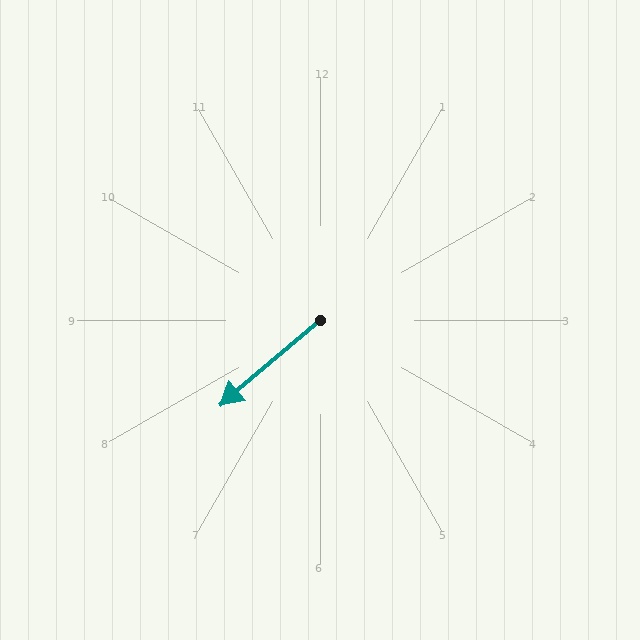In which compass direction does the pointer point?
Southwest.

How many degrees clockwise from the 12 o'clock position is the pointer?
Approximately 230 degrees.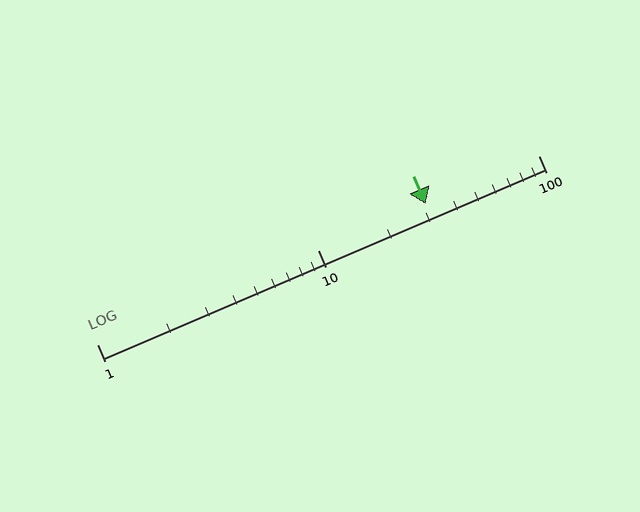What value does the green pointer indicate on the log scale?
The pointer indicates approximately 31.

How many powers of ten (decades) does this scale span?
The scale spans 2 decades, from 1 to 100.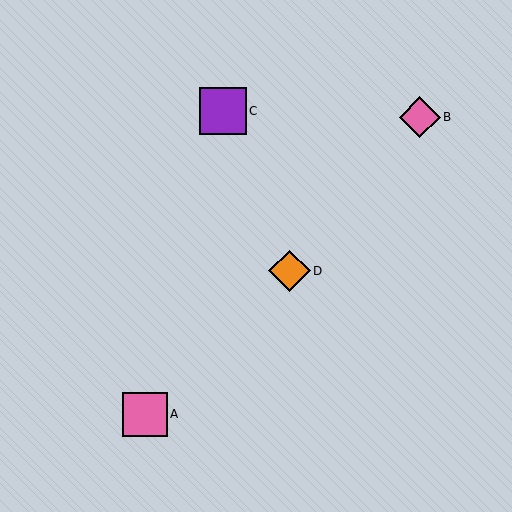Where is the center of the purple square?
The center of the purple square is at (223, 111).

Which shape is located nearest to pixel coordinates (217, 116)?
The purple square (labeled C) at (223, 111) is nearest to that location.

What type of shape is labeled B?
Shape B is a pink diamond.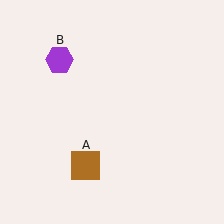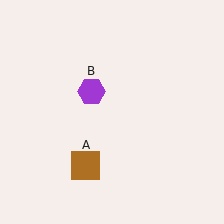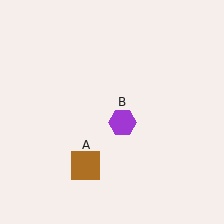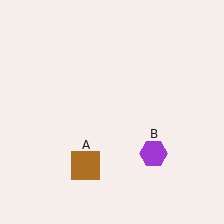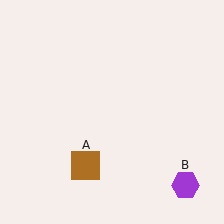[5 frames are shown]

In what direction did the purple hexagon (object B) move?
The purple hexagon (object B) moved down and to the right.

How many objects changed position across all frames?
1 object changed position: purple hexagon (object B).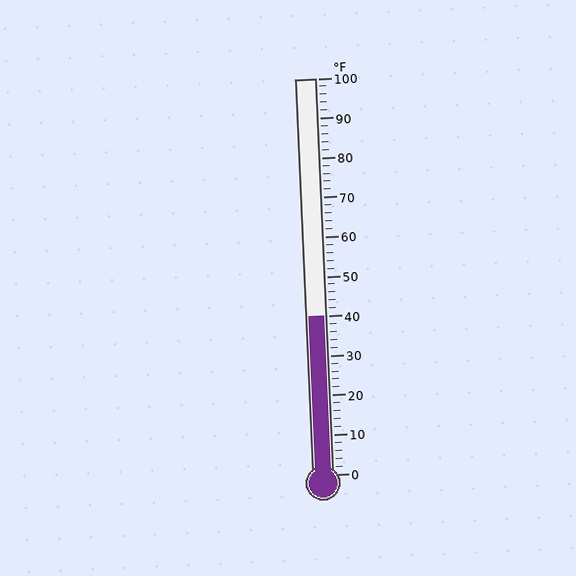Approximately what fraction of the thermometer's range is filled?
The thermometer is filled to approximately 40% of its range.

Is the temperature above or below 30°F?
The temperature is above 30°F.